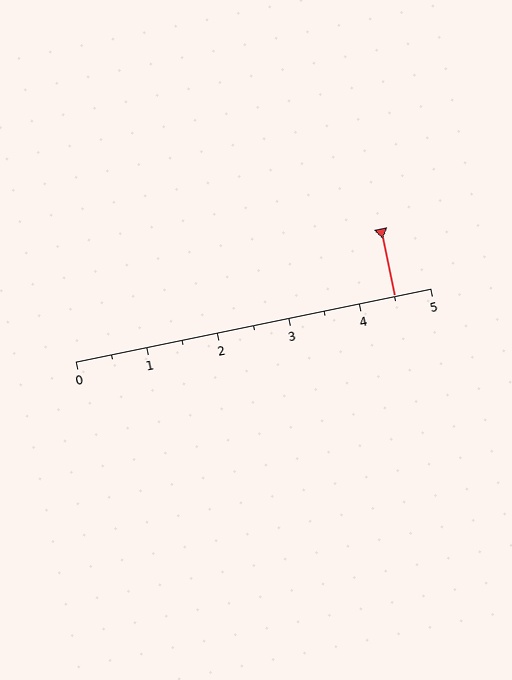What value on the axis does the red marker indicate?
The marker indicates approximately 4.5.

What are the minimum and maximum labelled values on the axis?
The axis runs from 0 to 5.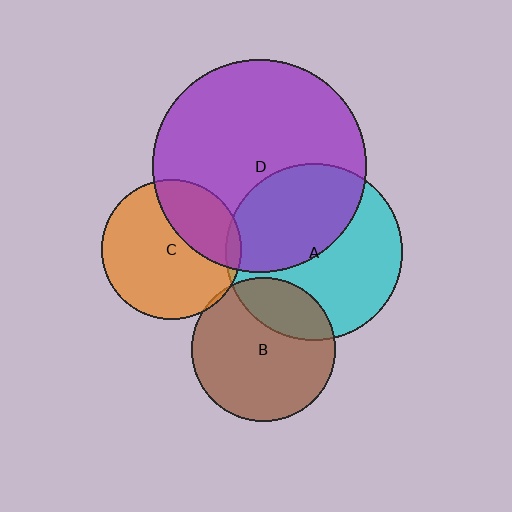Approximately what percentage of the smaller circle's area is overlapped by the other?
Approximately 25%.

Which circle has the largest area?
Circle D (purple).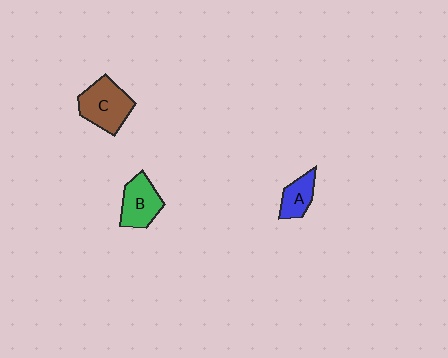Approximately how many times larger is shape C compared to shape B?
Approximately 1.2 times.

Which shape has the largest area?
Shape C (brown).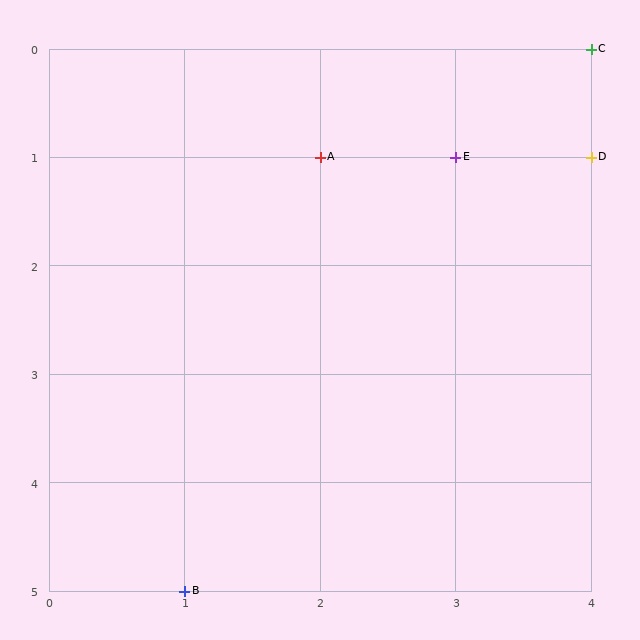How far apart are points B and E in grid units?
Points B and E are 2 columns and 4 rows apart (about 4.5 grid units diagonally).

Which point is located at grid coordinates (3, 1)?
Point E is at (3, 1).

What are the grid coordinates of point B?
Point B is at grid coordinates (1, 5).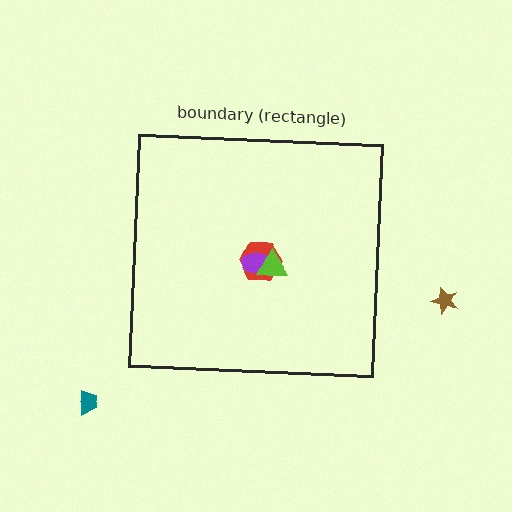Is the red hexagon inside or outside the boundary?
Inside.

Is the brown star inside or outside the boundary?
Outside.